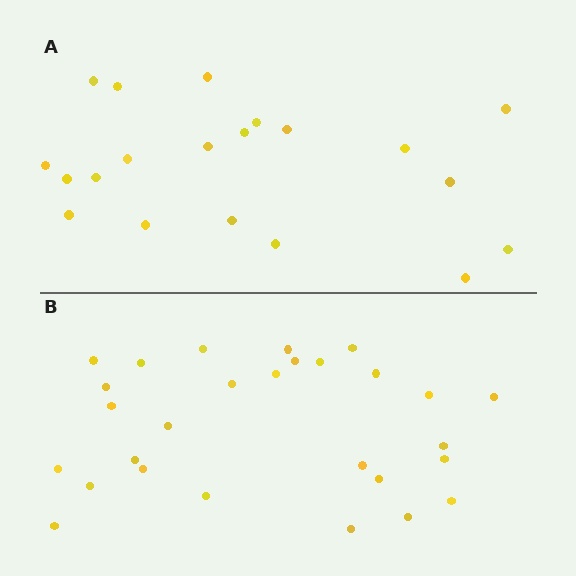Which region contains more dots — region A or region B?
Region B (the bottom region) has more dots.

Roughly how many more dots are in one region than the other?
Region B has roughly 8 or so more dots than region A.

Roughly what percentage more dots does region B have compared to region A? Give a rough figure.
About 40% more.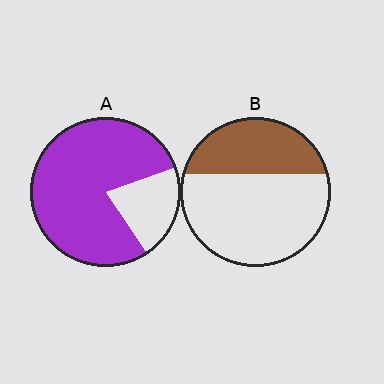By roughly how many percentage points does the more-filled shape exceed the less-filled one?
By roughly 45 percentage points (A over B).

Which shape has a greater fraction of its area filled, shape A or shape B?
Shape A.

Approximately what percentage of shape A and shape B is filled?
A is approximately 80% and B is approximately 35%.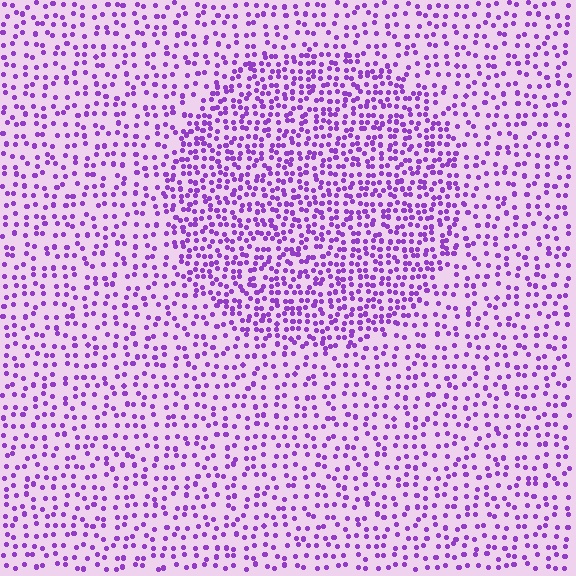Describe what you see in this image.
The image contains small purple elements arranged at two different densities. A circle-shaped region is visible where the elements are more densely packed than the surrounding area.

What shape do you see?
I see a circle.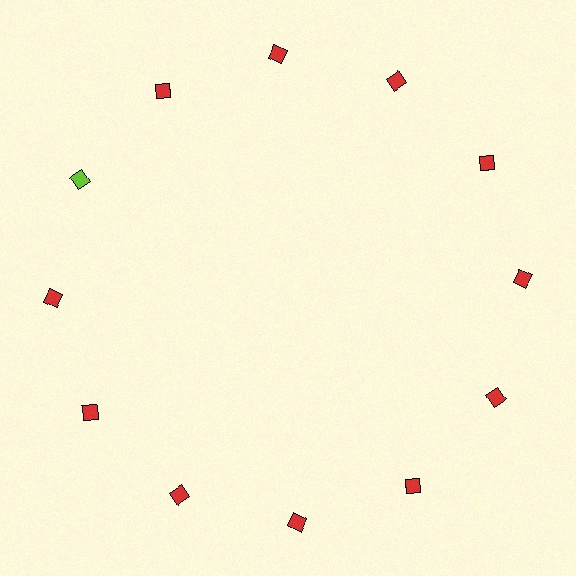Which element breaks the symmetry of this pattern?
The lime diamond at roughly the 10 o'clock position breaks the symmetry. All other shapes are red diamonds.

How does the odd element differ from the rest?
It has a different color: lime instead of red.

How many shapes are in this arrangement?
There are 12 shapes arranged in a ring pattern.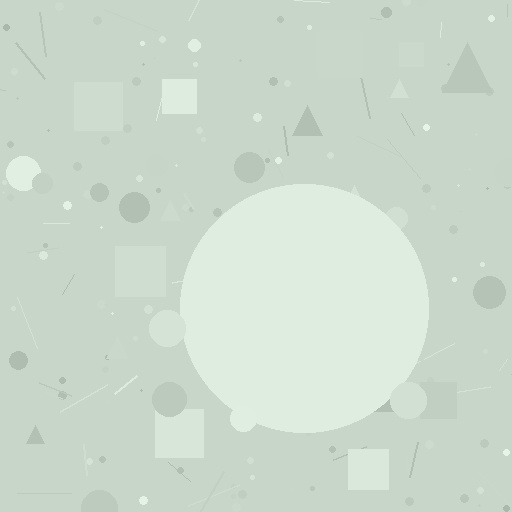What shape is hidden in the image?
A circle is hidden in the image.